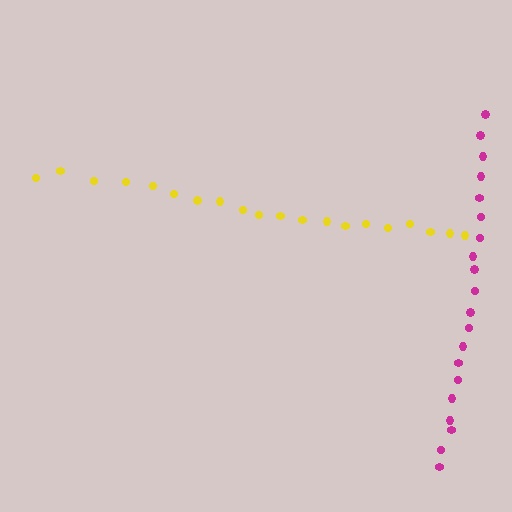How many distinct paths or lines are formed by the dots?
There are 2 distinct paths.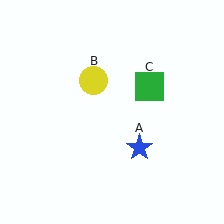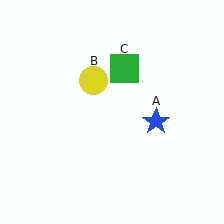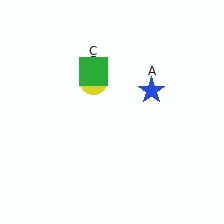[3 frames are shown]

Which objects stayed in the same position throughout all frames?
Yellow circle (object B) remained stationary.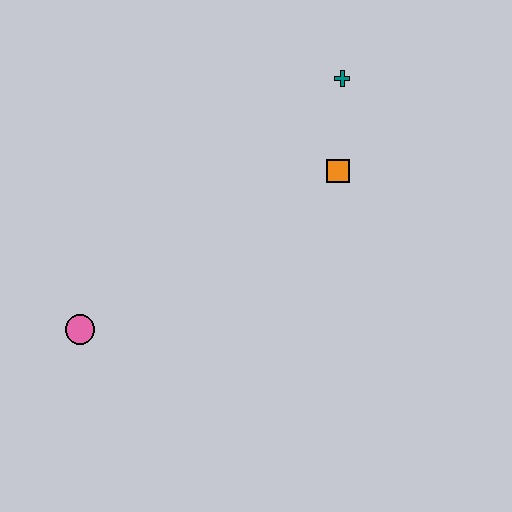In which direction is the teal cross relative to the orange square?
The teal cross is above the orange square.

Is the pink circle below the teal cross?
Yes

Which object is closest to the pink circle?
The orange square is closest to the pink circle.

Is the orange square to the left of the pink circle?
No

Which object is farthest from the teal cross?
The pink circle is farthest from the teal cross.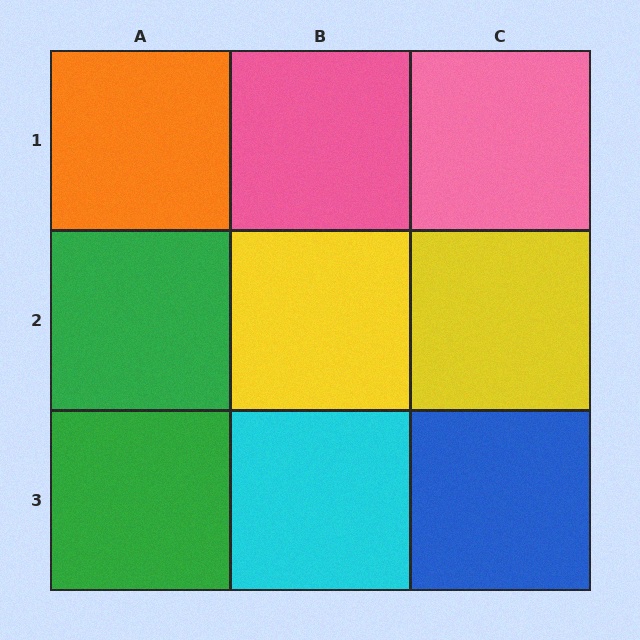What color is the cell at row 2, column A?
Green.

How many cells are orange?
1 cell is orange.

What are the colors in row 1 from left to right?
Orange, pink, pink.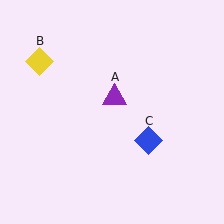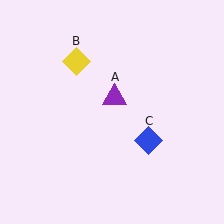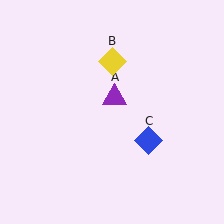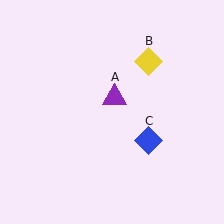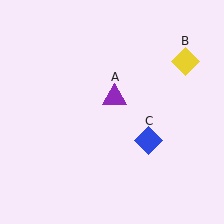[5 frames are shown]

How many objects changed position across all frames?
1 object changed position: yellow diamond (object B).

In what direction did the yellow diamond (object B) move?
The yellow diamond (object B) moved right.